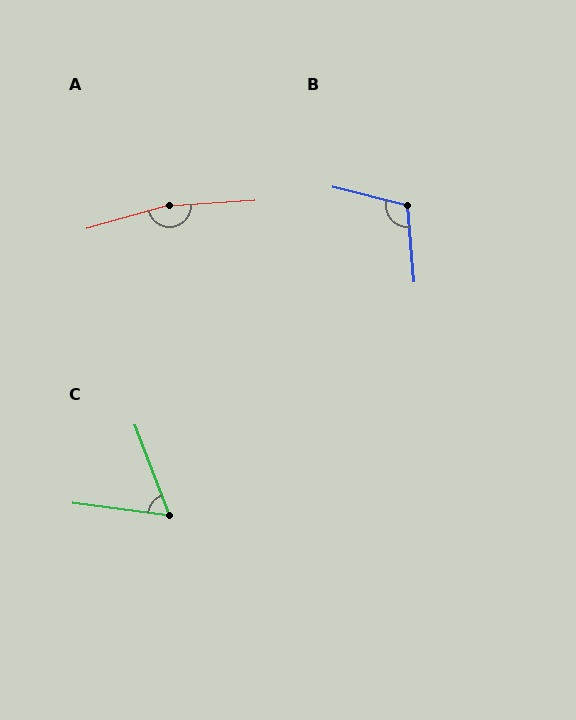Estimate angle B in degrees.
Approximately 109 degrees.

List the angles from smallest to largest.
C (61°), B (109°), A (168°).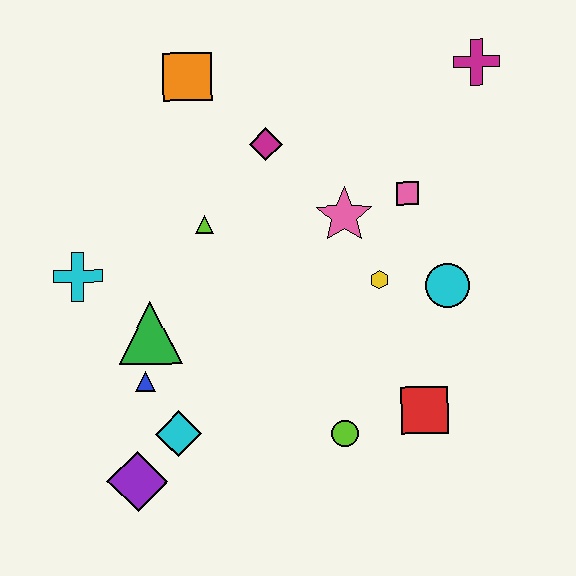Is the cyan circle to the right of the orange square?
Yes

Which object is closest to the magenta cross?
The pink square is closest to the magenta cross.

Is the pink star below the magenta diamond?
Yes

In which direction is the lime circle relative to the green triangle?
The lime circle is to the right of the green triangle.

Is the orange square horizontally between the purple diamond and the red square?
Yes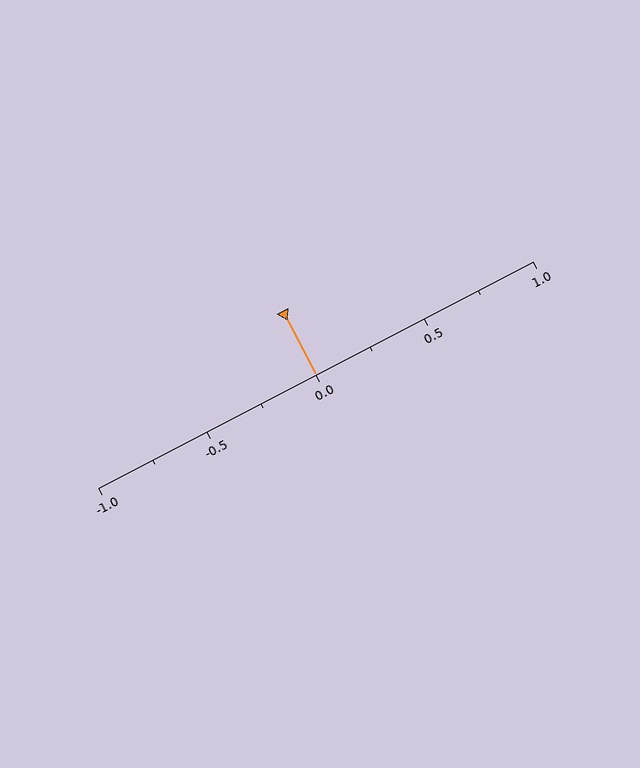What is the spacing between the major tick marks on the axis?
The major ticks are spaced 0.5 apart.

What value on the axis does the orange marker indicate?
The marker indicates approximately 0.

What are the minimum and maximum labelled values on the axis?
The axis runs from -1.0 to 1.0.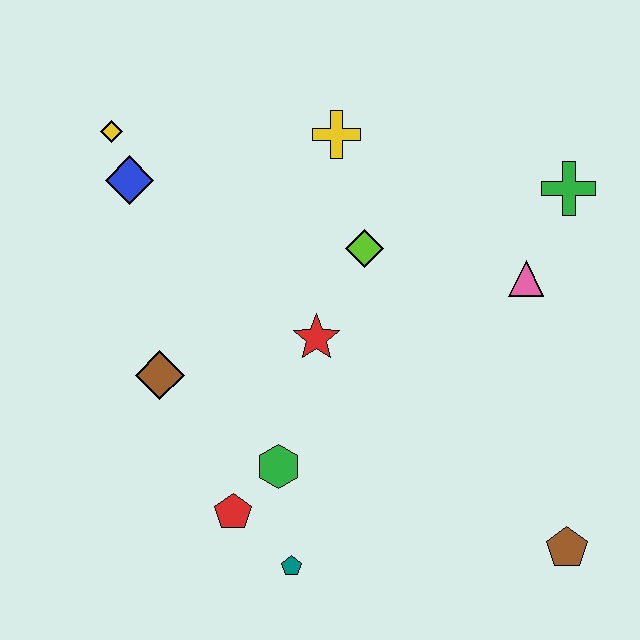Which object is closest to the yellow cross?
The lime diamond is closest to the yellow cross.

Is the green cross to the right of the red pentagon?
Yes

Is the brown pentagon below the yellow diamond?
Yes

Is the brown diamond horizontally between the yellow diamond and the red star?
Yes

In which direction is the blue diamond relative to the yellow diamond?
The blue diamond is below the yellow diamond.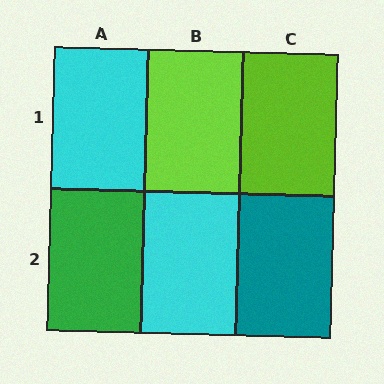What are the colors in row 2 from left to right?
Green, cyan, teal.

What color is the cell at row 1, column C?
Lime.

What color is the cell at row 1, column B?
Lime.